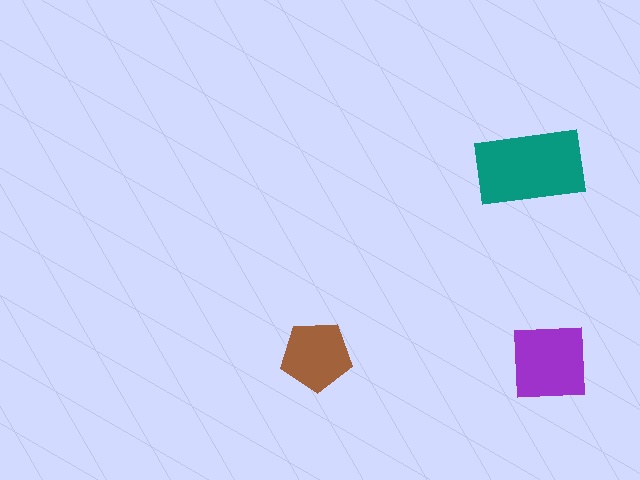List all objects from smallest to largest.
The brown pentagon, the purple square, the teal rectangle.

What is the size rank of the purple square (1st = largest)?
2nd.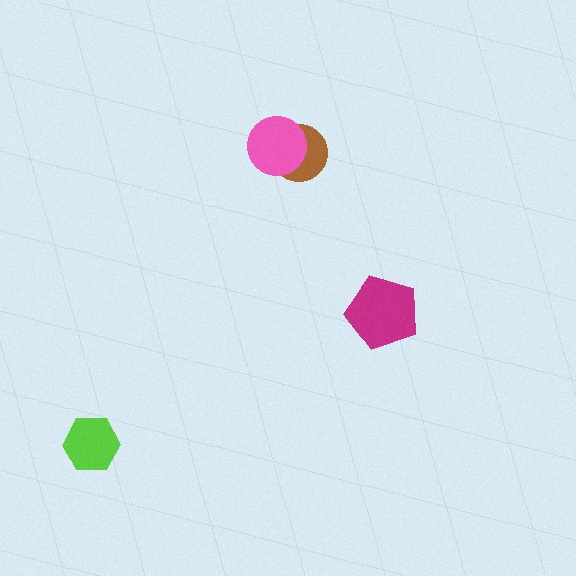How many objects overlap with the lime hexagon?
0 objects overlap with the lime hexagon.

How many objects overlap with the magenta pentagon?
0 objects overlap with the magenta pentagon.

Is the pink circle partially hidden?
No, no other shape covers it.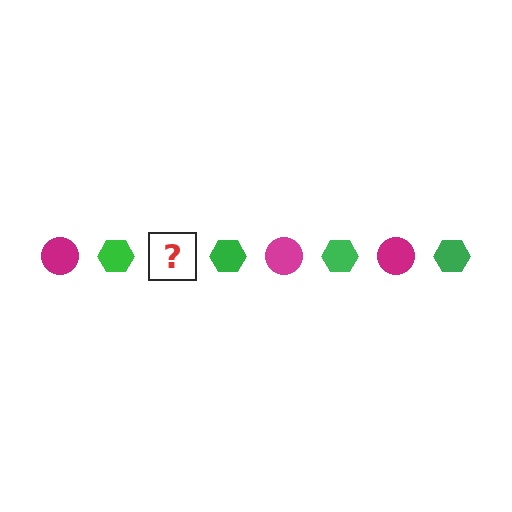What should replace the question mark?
The question mark should be replaced with a magenta circle.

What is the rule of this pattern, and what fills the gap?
The rule is that the pattern alternates between magenta circle and green hexagon. The gap should be filled with a magenta circle.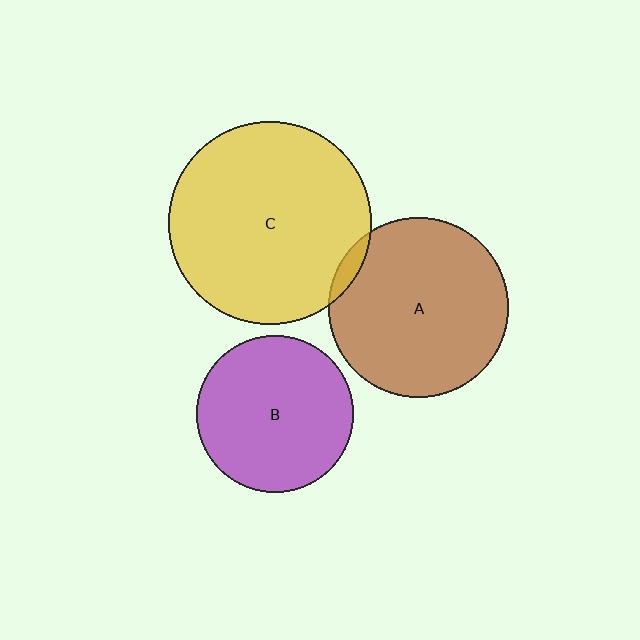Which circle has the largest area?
Circle C (yellow).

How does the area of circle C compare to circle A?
Approximately 1.3 times.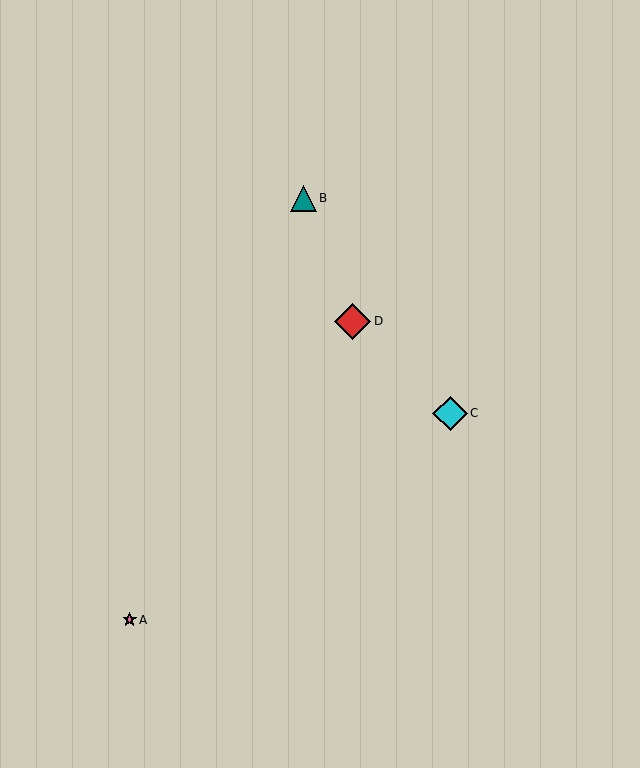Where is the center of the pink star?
The center of the pink star is at (130, 620).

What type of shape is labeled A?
Shape A is a pink star.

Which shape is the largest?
The red diamond (labeled D) is the largest.